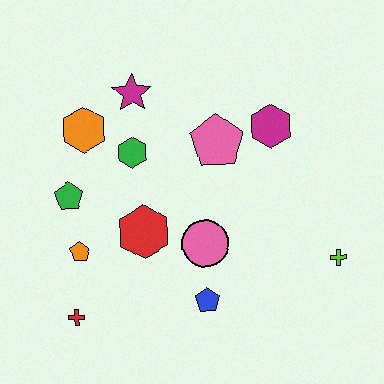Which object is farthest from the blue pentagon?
The magenta star is farthest from the blue pentagon.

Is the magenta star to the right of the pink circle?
No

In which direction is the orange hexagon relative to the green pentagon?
The orange hexagon is above the green pentagon.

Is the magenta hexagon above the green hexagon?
Yes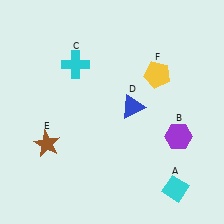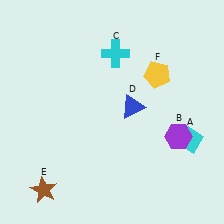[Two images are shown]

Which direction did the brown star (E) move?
The brown star (E) moved down.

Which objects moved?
The objects that moved are: the cyan diamond (A), the cyan cross (C), the brown star (E).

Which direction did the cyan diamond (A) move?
The cyan diamond (A) moved up.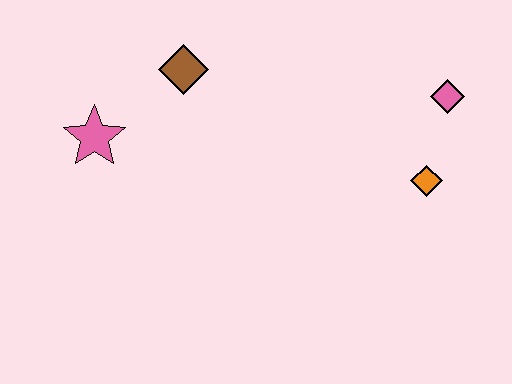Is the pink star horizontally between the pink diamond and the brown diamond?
No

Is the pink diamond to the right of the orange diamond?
Yes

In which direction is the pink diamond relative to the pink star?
The pink diamond is to the right of the pink star.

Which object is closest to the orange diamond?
The pink diamond is closest to the orange diamond.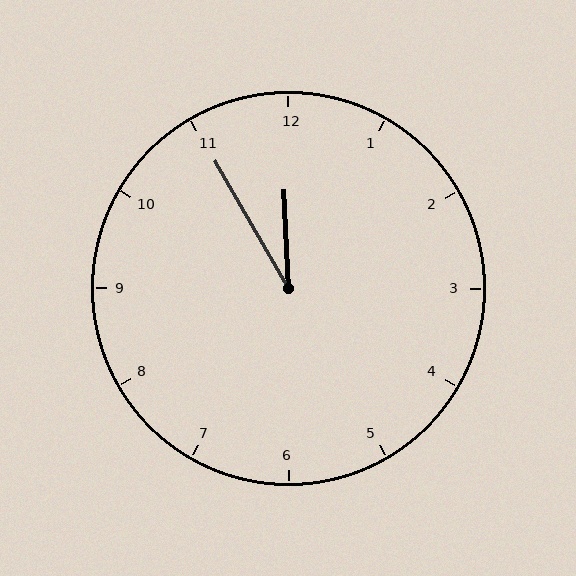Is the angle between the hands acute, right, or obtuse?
It is acute.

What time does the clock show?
11:55.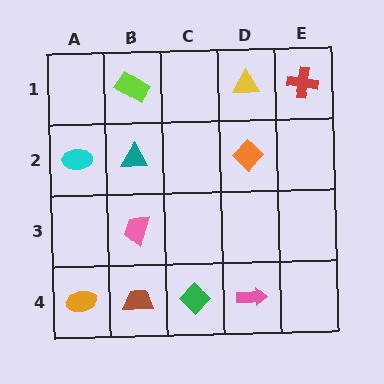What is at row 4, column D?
A pink arrow.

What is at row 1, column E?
A red cross.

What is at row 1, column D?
A yellow triangle.